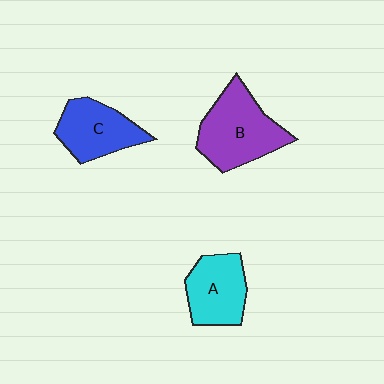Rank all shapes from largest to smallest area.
From largest to smallest: B (purple), C (blue), A (cyan).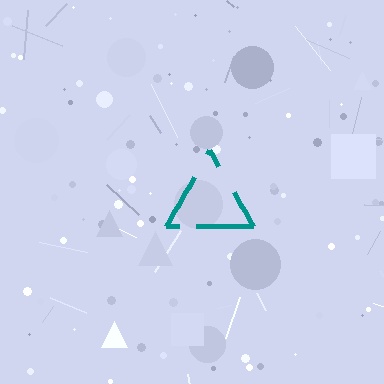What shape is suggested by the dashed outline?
The dashed outline suggests a triangle.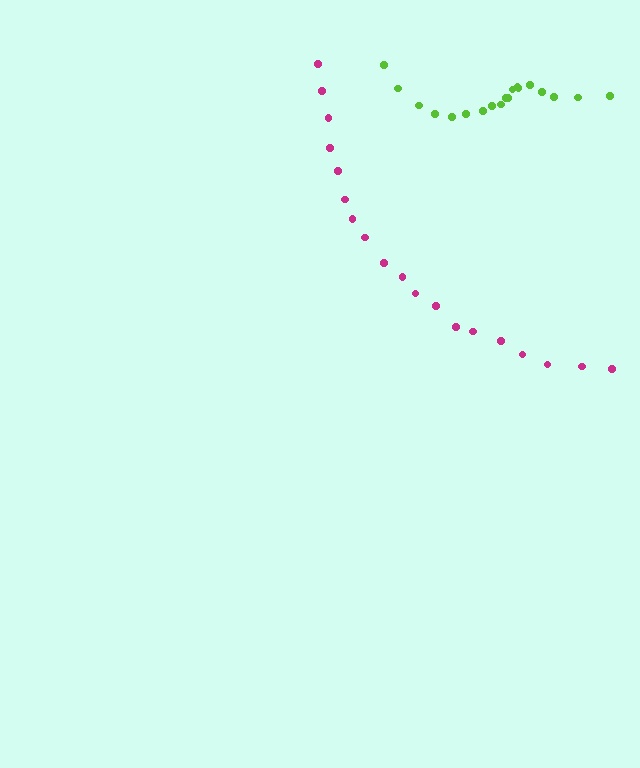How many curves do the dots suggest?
There are 2 distinct paths.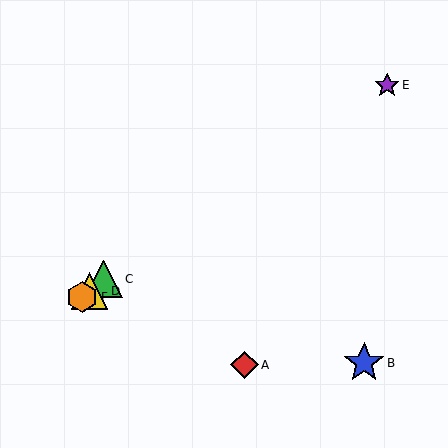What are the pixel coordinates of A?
Object A is at (244, 365).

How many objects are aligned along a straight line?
3 objects (C, D, F) are aligned along a straight line.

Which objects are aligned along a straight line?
Objects C, D, F are aligned along a straight line.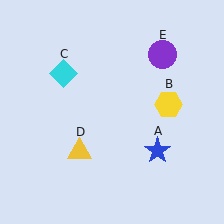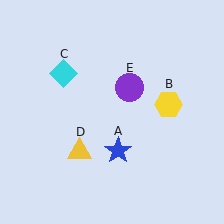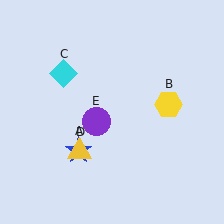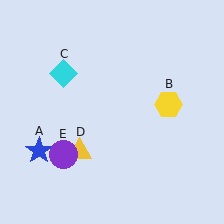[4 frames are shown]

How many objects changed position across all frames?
2 objects changed position: blue star (object A), purple circle (object E).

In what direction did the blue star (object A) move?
The blue star (object A) moved left.